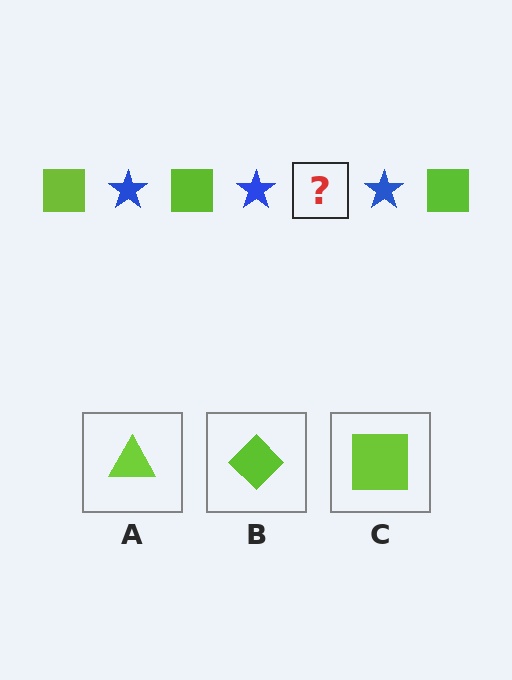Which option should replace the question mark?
Option C.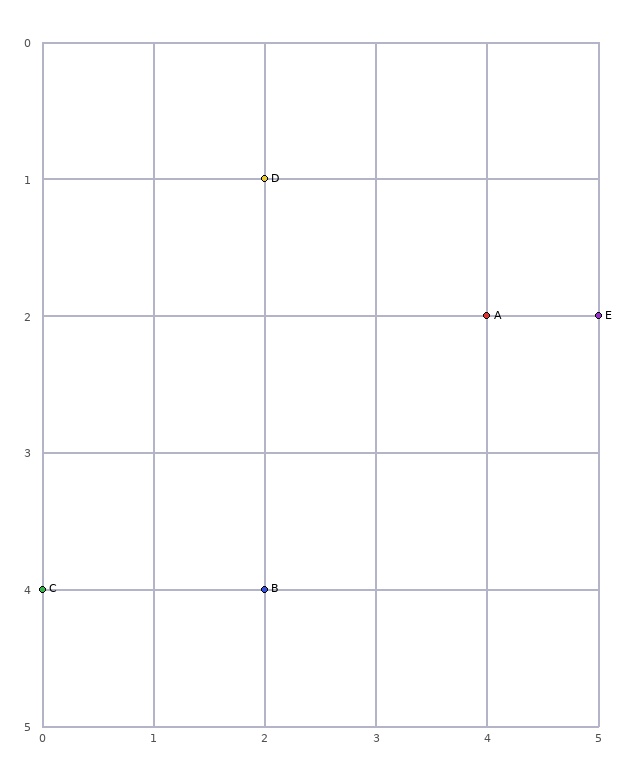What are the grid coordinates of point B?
Point B is at grid coordinates (2, 4).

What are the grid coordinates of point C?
Point C is at grid coordinates (0, 4).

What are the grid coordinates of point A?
Point A is at grid coordinates (4, 2).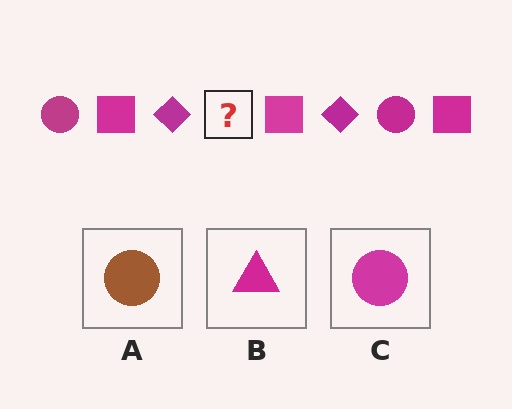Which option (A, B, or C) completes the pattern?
C.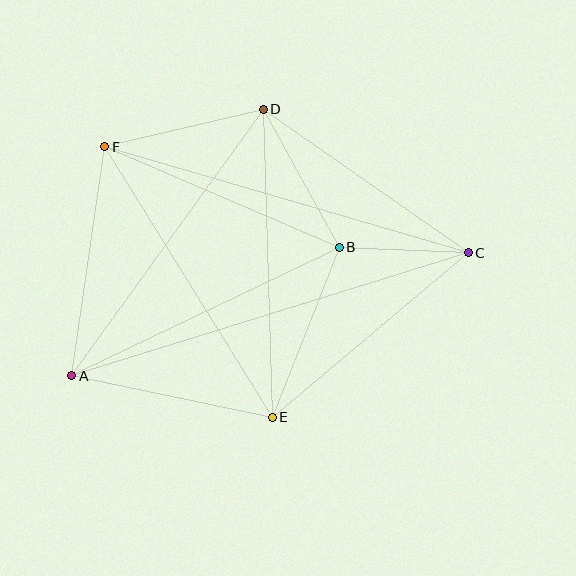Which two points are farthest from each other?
Points A and C are farthest from each other.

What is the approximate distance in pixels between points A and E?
The distance between A and E is approximately 205 pixels.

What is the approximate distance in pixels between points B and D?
The distance between B and D is approximately 158 pixels.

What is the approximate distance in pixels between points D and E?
The distance between D and E is approximately 308 pixels.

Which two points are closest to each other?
Points B and C are closest to each other.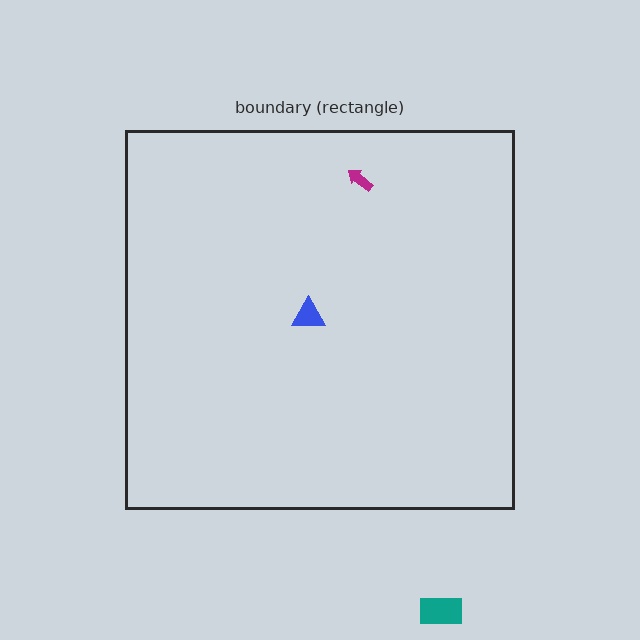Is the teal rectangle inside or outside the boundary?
Outside.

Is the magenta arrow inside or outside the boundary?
Inside.